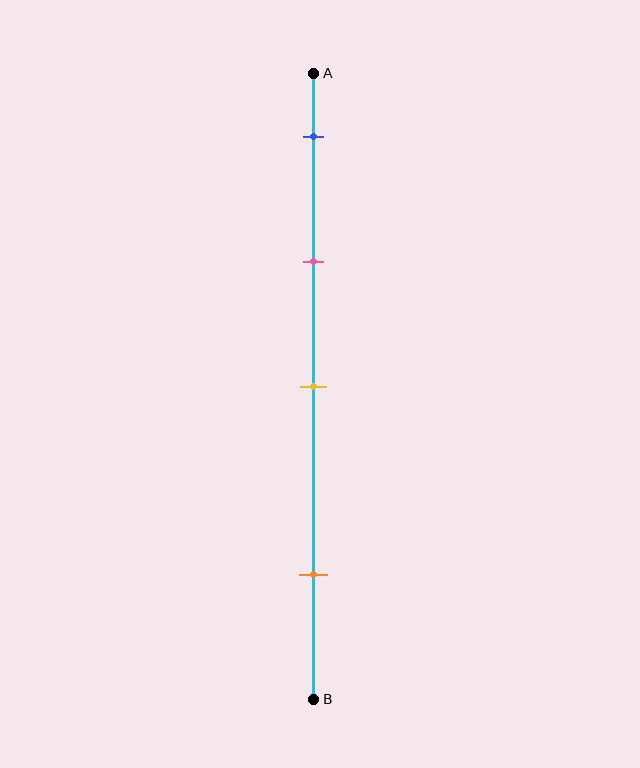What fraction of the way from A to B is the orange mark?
The orange mark is approximately 80% (0.8) of the way from A to B.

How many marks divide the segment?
There are 4 marks dividing the segment.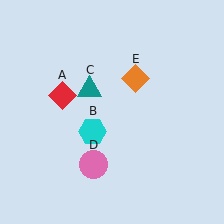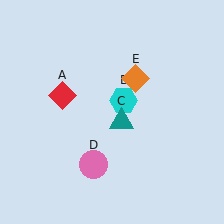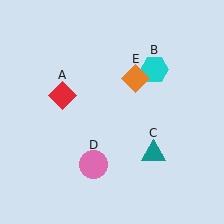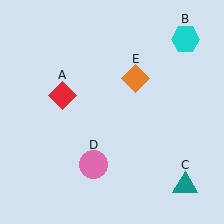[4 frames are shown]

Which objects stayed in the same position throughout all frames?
Red diamond (object A) and pink circle (object D) and orange diamond (object E) remained stationary.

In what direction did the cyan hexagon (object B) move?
The cyan hexagon (object B) moved up and to the right.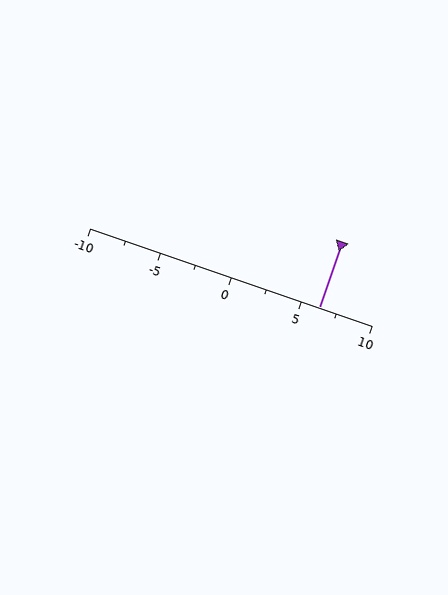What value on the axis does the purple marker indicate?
The marker indicates approximately 6.2.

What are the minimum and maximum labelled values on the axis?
The axis runs from -10 to 10.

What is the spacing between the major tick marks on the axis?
The major ticks are spaced 5 apart.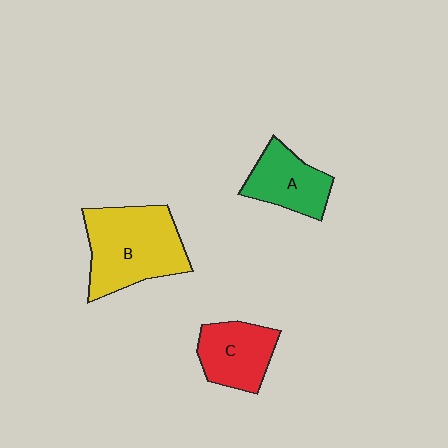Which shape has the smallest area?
Shape A (green).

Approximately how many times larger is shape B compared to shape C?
Approximately 1.6 times.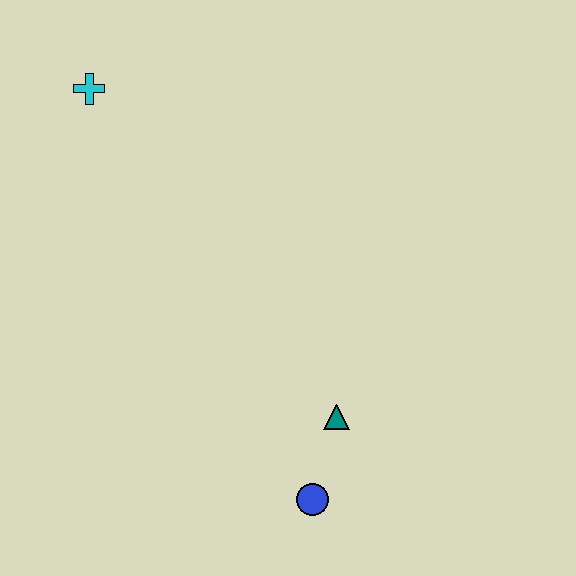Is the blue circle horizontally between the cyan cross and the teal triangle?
Yes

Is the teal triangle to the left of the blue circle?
No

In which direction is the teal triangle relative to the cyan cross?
The teal triangle is below the cyan cross.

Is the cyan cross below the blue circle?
No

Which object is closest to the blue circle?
The teal triangle is closest to the blue circle.